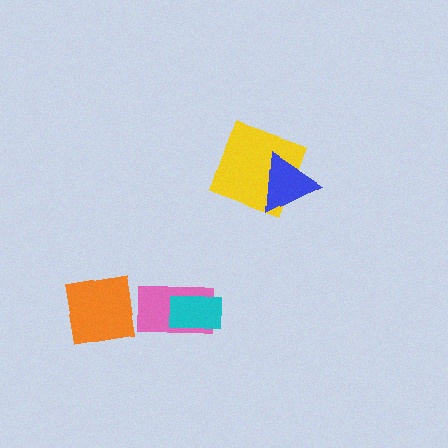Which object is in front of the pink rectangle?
The cyan rectangle is in front of the pink rectangle.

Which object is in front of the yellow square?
The blue triangle is in front of the yellow square.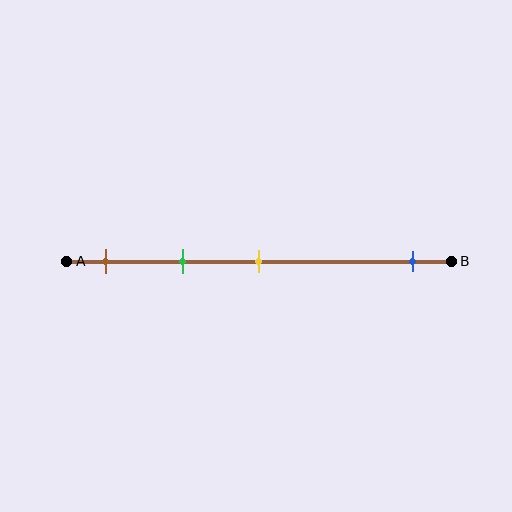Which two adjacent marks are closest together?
The brown and green marks are the closest adjacent pair.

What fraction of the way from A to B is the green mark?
The green mark is approximately 30% (0.3) of the way from A to B.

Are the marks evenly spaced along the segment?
No, the marks are not evenly spaced.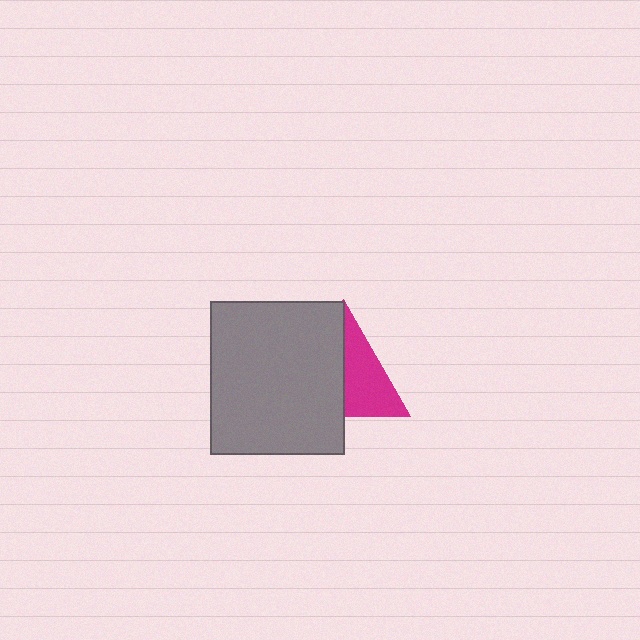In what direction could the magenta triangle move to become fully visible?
The magenta triangle could move right. That would shift it out from behind the gray rectangle entirely.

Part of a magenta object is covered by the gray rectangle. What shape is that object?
It is a triangle.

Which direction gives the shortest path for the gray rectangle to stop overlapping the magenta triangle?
Moving left gives the shortest separation.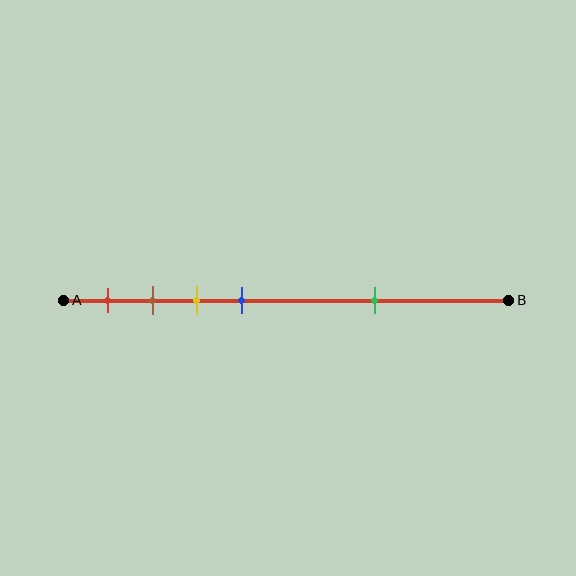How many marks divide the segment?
There are 5 marks dividing the segment.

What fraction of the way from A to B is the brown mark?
The brown mark is approximately 20% (0.2) of the way from A to B.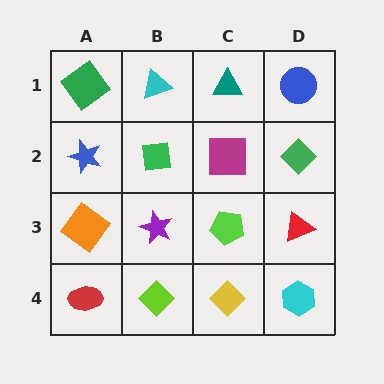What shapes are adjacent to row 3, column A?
A blue star (row 2, column A), a red ellipse (row 4, column A), a purple star (row 3, column B).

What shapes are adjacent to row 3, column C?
A magenta square (row 2, column C), a yellow diamond (row 4, column C), a purple star (row 3, column B), a red triangle (row 3, column D).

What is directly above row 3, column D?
A green diamond.